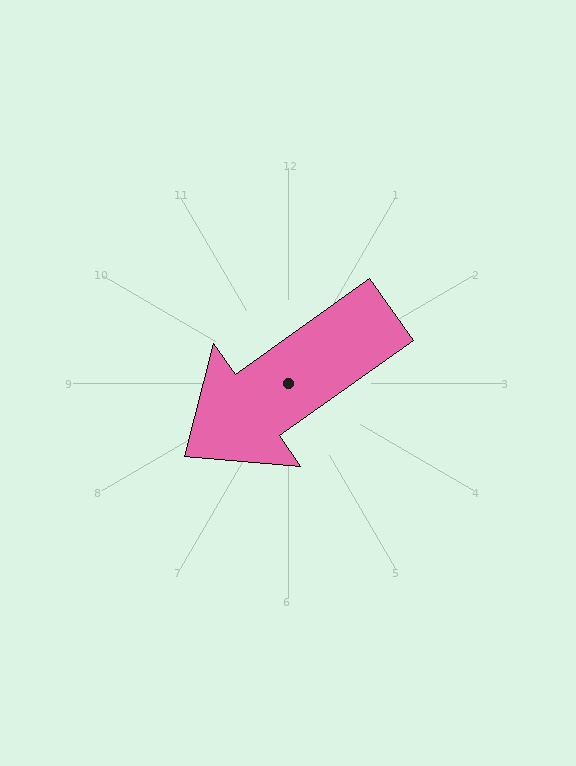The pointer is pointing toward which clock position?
Roughly 8 o'clock.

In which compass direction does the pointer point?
Southwest.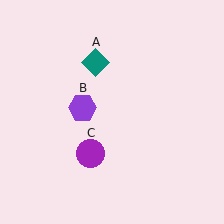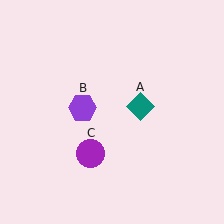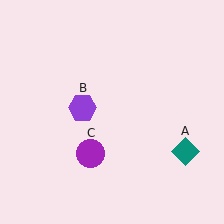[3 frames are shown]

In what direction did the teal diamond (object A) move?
The teal diamond (object A) moved down and to the right.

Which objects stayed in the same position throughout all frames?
Purple hexagon (object B) and purple circle (object C) remained stationary.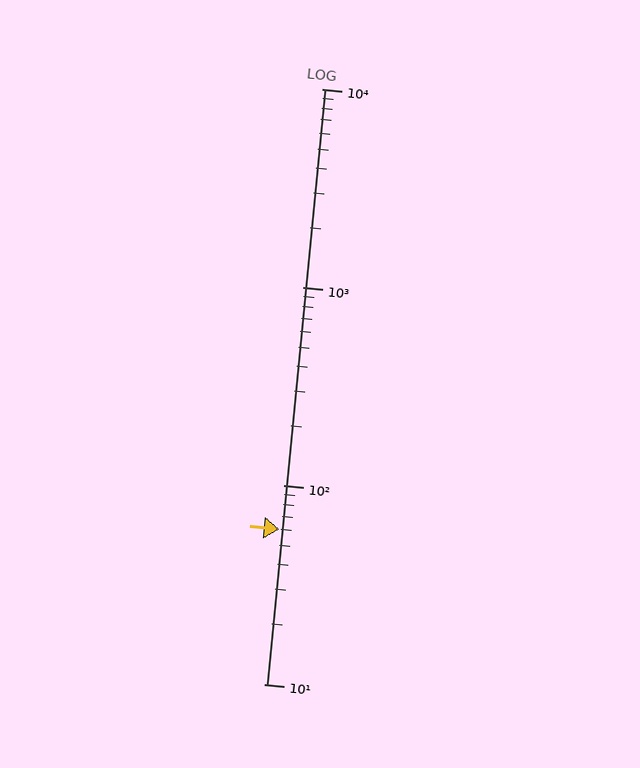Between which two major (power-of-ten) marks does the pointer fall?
The pointer is between 10 and 100.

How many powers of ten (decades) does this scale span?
The scale spans 3 decades, from 10 to 10000.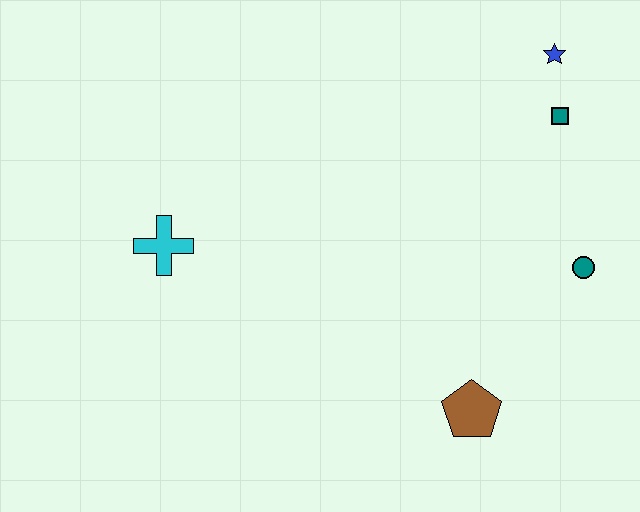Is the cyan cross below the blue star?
Yes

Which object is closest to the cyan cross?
The brown pentagon is closest to the cyan cross.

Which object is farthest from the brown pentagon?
The blue star is farthest from the brown pentagon.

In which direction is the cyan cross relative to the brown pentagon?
The cyan cross is to the left of the brown pentagon.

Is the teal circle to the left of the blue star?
No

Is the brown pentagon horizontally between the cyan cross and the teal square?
Yes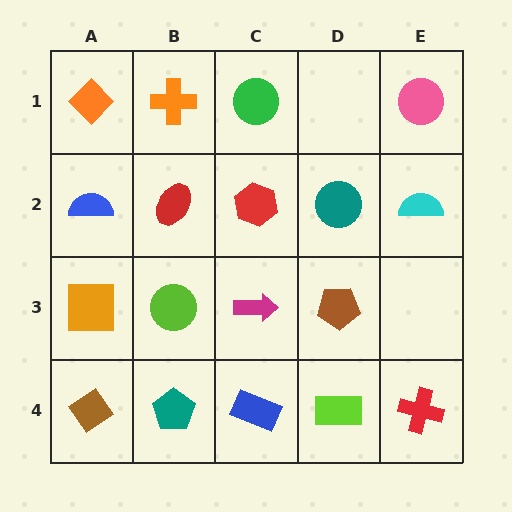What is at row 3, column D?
A brown pentagon.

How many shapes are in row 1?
4 shapes.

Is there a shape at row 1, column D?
No, that cell is empty.